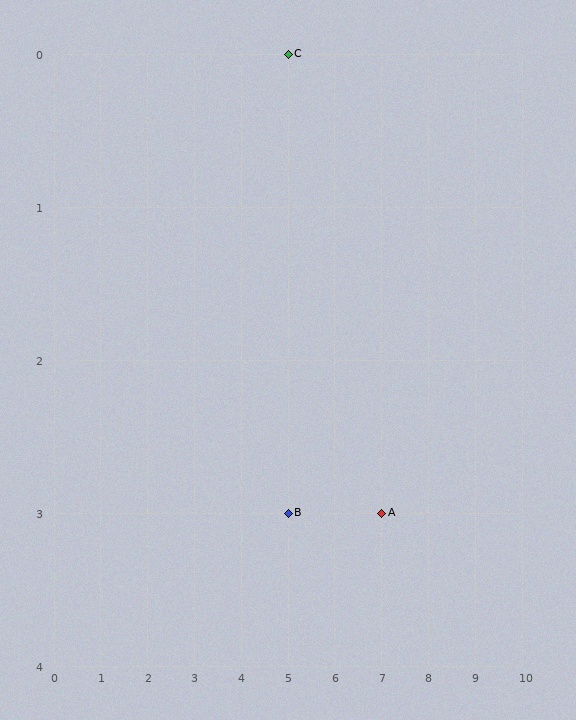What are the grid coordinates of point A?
Point A is at grid coordinates (7, 3).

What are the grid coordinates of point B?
Point B is at grid coordinates (5, 3).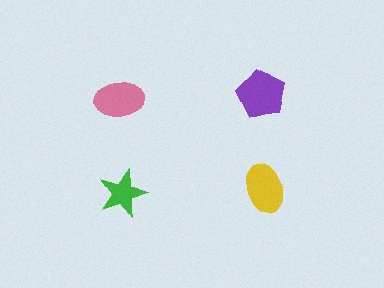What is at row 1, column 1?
A pink ellipse.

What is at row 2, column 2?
A yellow ellipse.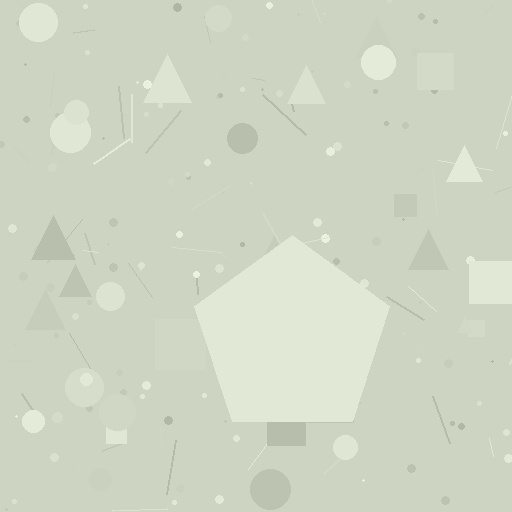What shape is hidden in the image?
A pentagon is hidden in the image.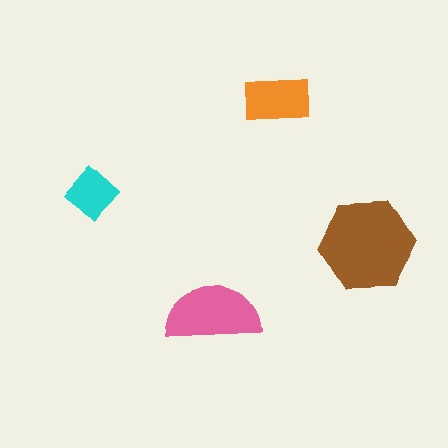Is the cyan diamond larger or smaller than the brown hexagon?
Smaller.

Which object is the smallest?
The cyan diamond.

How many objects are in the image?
There are 4 objects in the image.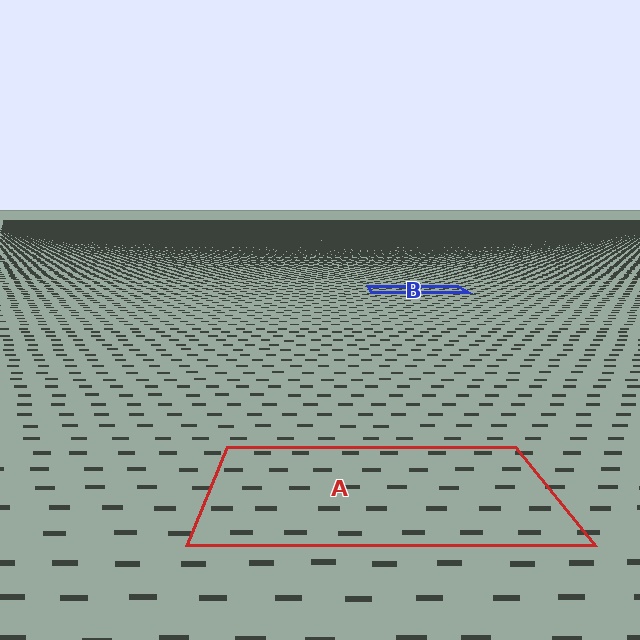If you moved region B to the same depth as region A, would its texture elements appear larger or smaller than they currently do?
They would appear larger. At a closer depth, the same texture elements are projected at a bigger on-screen size.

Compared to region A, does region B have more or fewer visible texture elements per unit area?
Region B has more texture elements per unit area — they are packed more densely because it is farther away.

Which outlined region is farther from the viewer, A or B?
Region B is farther from the viewer — the texture elements inside it appear smaller and more densely packed.